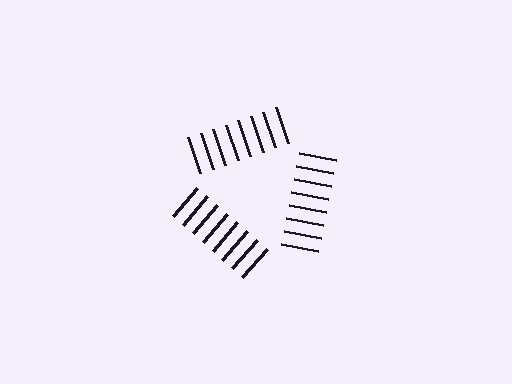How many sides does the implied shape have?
3 sides — the line-ends trace a triangle.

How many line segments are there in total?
24 — 8 along each of the 3 edges.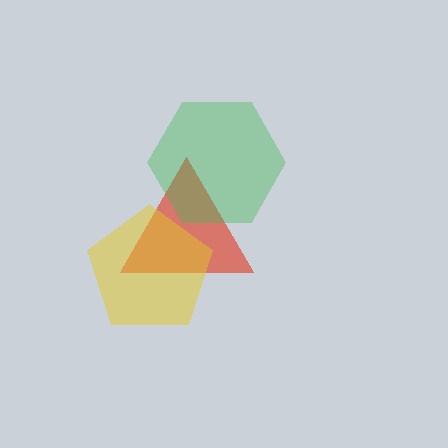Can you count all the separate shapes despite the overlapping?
Yes, there are 3 separate shapes.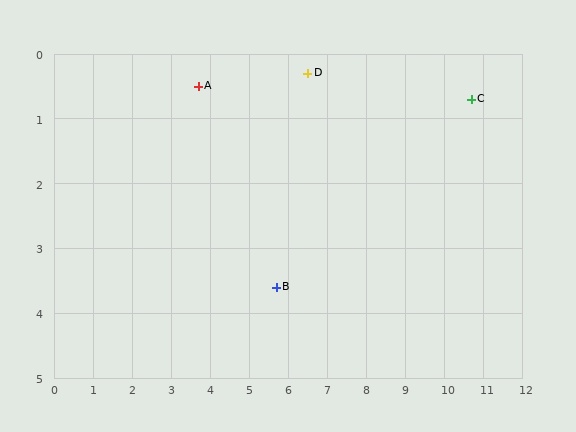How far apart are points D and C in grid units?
Points D and C are about 4.2 grid units apart.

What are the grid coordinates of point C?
Point C is at approximately (10.7, 0.7).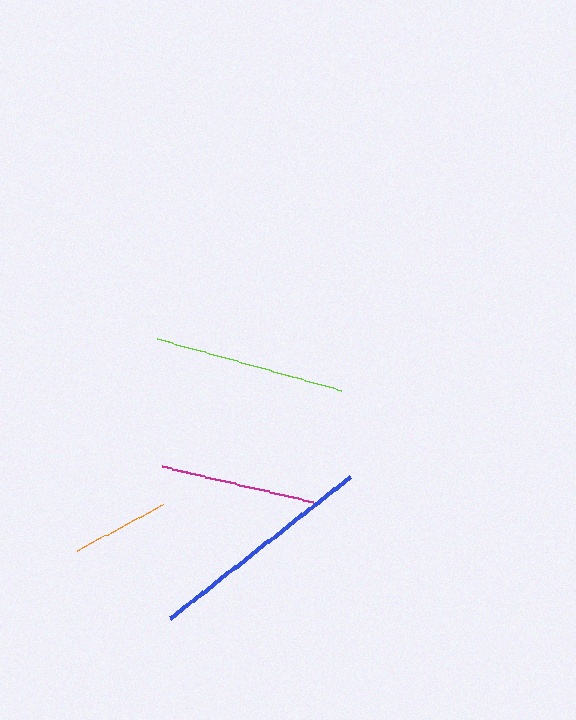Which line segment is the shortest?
The orange line is the shortest at approximately 96 pixels.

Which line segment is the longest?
The blue line is the longest at approximately 229 pixels.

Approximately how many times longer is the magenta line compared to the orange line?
The magenta line is approximately 1.6 times the length of the orange line.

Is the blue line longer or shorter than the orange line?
The blue line is longer than the orange line.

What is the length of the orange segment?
The orange segment is approximately 96 pixels long.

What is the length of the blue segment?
The blue segment is approximately 229 pixels long.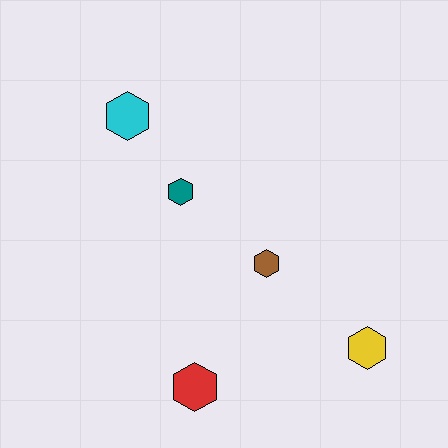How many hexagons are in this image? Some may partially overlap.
There are 5 hexagons.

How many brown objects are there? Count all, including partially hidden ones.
There is 1 brown object.